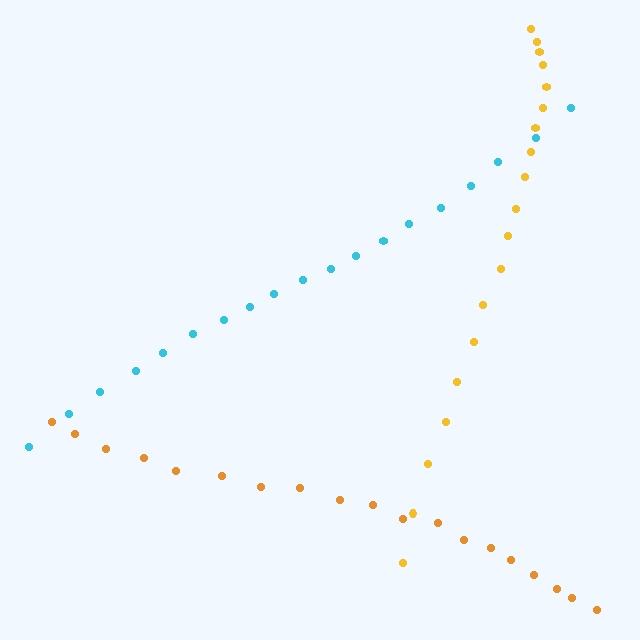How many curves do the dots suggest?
There are 3 distinct paths.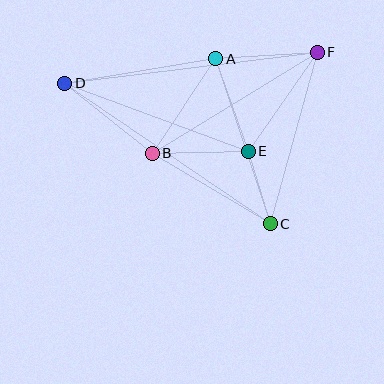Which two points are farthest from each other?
Points D and F are farthest from each other.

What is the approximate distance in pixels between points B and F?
The distance between B and F is approximately 193 pixels.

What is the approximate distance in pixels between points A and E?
The distance between A and E is approximately 98 pixels.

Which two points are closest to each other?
Points C and E are closest to each other.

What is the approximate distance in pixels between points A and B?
The distance between A and B is approximately 113 pixels.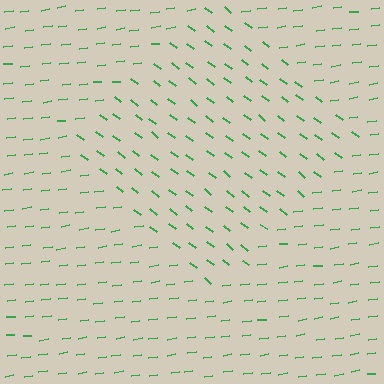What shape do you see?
I see a diamond.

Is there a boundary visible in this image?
Yes, there is a texture boundary formed by a change in line orientation.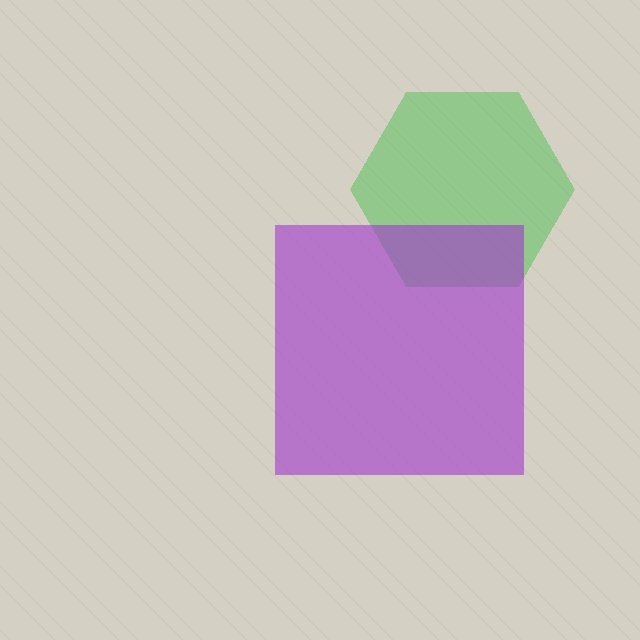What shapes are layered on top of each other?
The layered shapes are: a green hexagon, a purple square.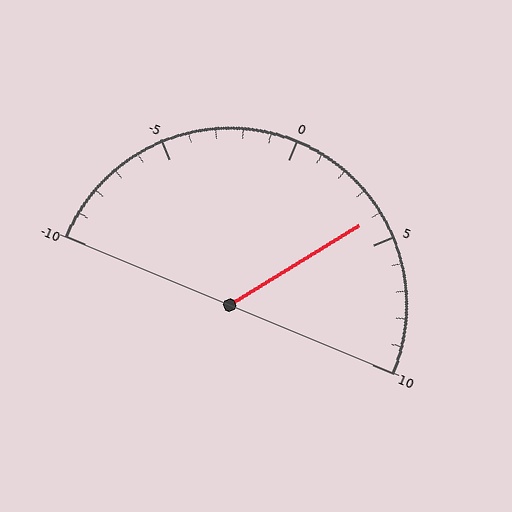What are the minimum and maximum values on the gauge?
The gauge ranges from -10 to 10.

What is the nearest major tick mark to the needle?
The nearest major tick mark is 5.